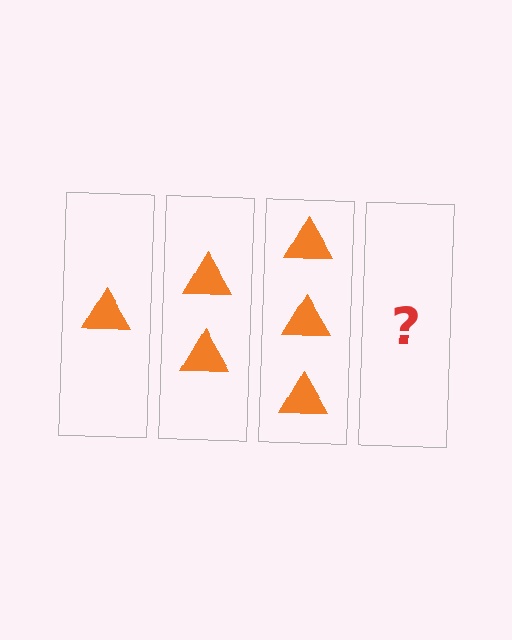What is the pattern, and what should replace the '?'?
The pattern is that each step adds one more triangle. The '?' should be 4 triangles.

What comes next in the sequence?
The next element should be 4 triangles.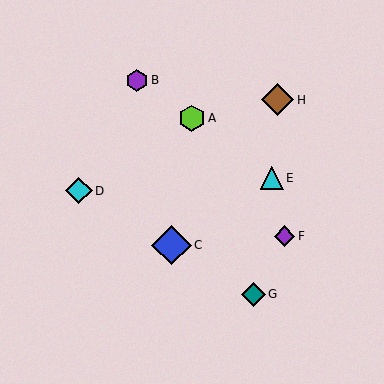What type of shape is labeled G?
Shape G is a teal diamond.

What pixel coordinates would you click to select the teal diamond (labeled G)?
Click at (253, 294) to select the teal diamond G.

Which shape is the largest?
The blue diamond (labeled C) is the largest.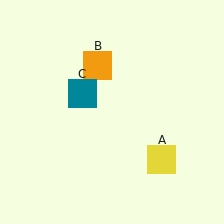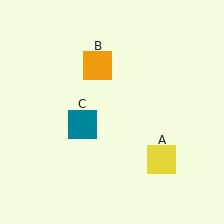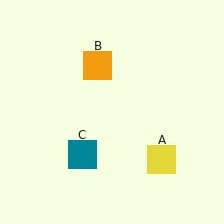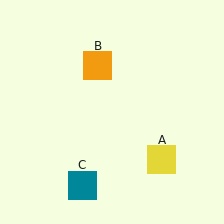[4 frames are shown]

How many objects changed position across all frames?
1 object changed position: teal square (object C).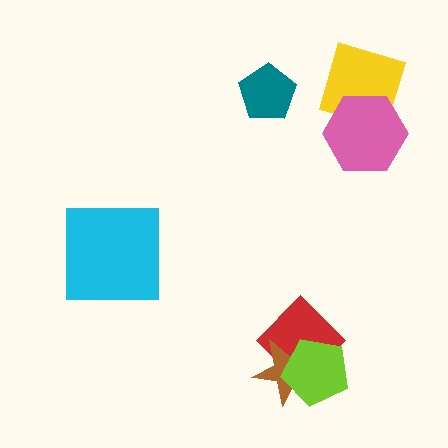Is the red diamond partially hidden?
Yes, it is partially covered by another shape.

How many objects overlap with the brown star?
2 objects overlap with the brown star.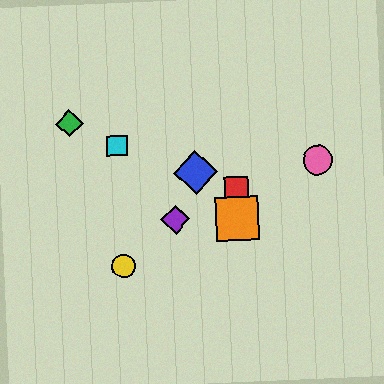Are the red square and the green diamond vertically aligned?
No, the red square is at x≈236 and the green diamond is at x≈70.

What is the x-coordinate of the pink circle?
The pink circle is at x≈318.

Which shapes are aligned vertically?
The red square, the orange square are aligned vertically.